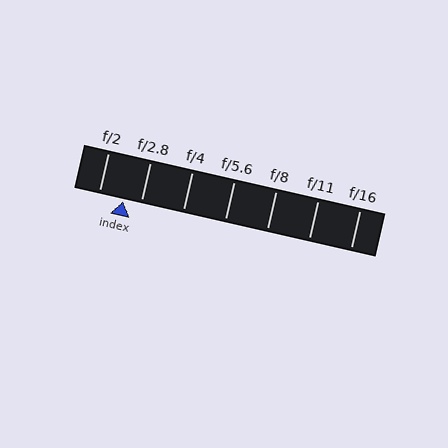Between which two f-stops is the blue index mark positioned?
The index mark is between f/2 and f/2.8.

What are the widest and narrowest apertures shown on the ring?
The widest aperture shown is f/2 and the narrowest is f/16.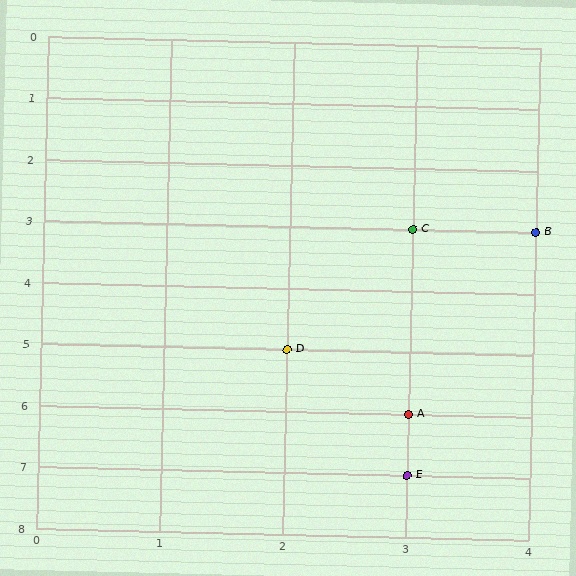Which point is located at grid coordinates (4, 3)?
Point B is at (4, 3).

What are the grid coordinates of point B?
Point B is at grid coordinates (4, 3).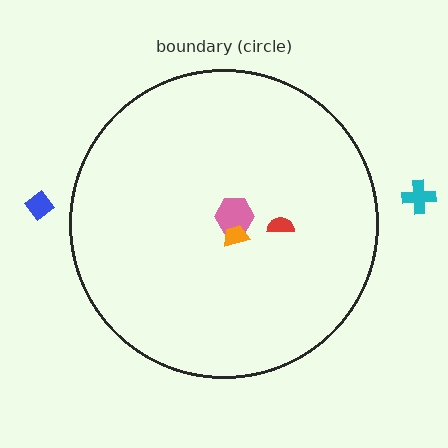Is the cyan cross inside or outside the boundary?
Outside.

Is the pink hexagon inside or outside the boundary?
Inside.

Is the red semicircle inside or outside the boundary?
Inside.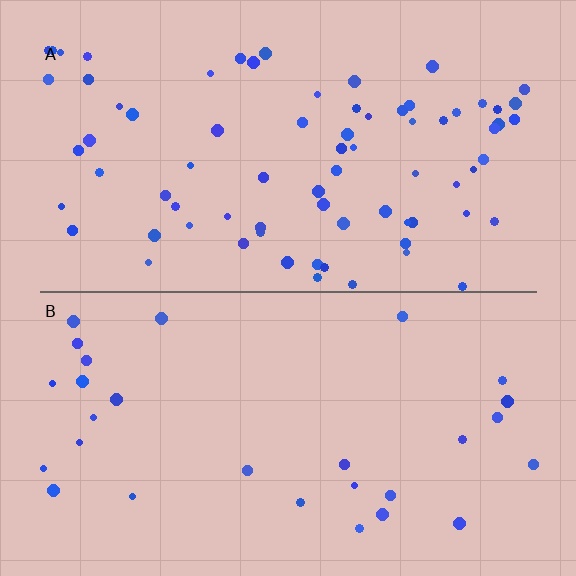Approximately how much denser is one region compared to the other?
Approximately 2.7× — region A over region B.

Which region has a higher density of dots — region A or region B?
A (the top).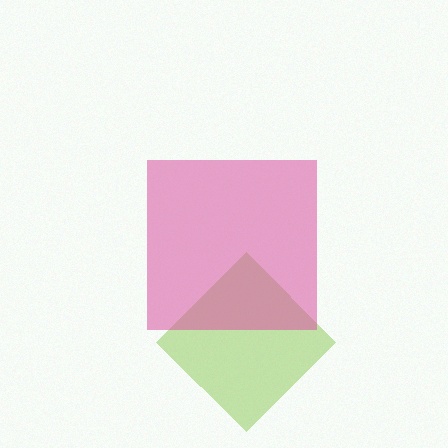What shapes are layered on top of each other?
The layered shapes are: a lime diamond, a pink square.